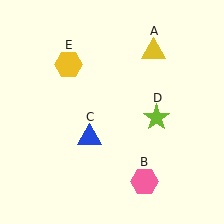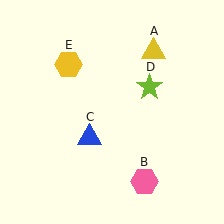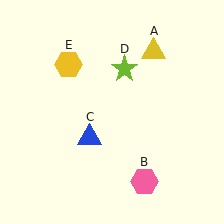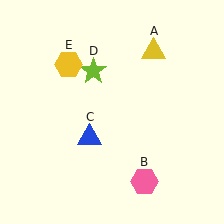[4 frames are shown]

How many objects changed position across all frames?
1 object changed position: lime star (object D).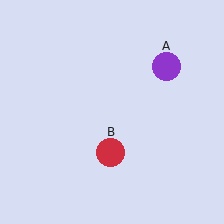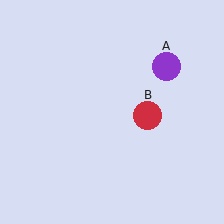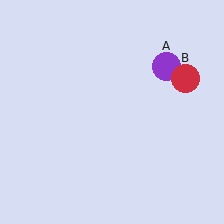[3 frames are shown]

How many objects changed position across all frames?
1 object changed position: red circle (object B).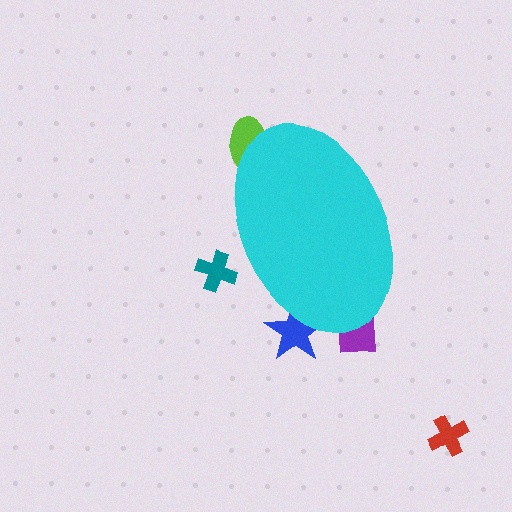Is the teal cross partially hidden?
Yes, the teal cross is partially hidden behind the cyan ellipse.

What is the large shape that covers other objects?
A cyan ellipse.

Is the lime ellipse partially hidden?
Yes, the lime ellipse is partially hidden behind the cyan ellipse.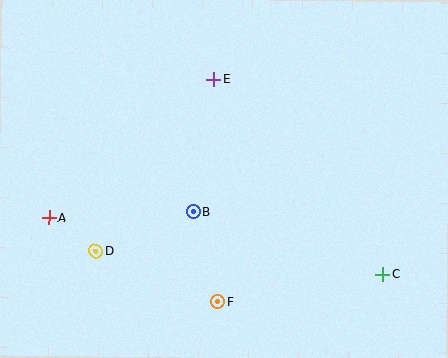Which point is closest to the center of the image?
Point B at (193, 212) is closest to the center.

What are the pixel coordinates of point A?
Point A is at (49, 218).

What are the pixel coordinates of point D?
Point D is at (96, 251).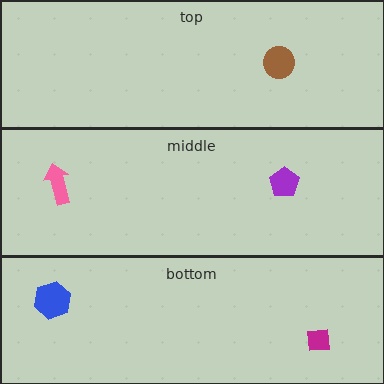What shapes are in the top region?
The brown circle.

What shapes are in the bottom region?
The blue hexagon, the magenta square.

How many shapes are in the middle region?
2.